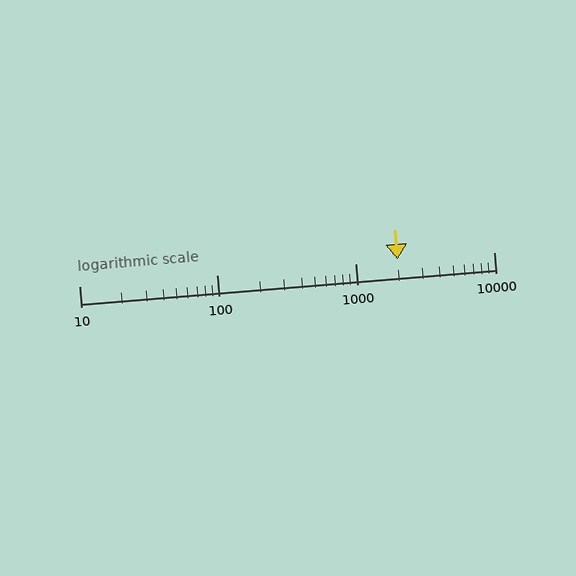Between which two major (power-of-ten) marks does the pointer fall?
The pointer is between 1000 and 10000.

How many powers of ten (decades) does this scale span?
The scale spans 3 decades, from 10 to 10000.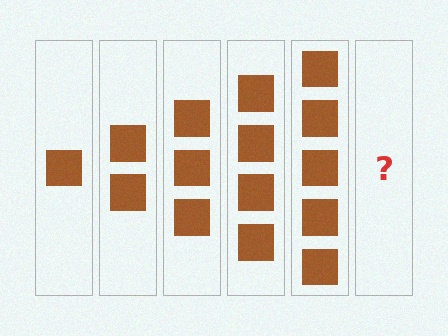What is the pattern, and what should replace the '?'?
The pattern is that each step adds one more square. The '?' should be 6 squares.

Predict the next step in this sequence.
The next step is 6 squares.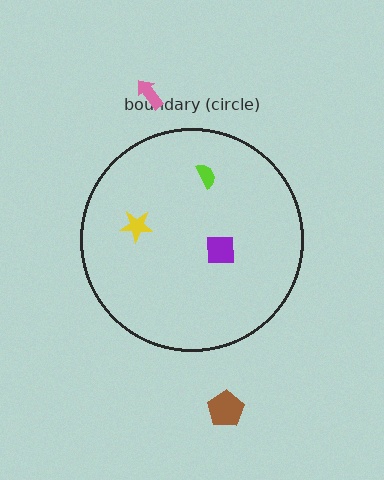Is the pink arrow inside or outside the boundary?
Outside.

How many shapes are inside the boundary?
3 inside, 2 outside.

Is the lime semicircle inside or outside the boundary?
Inside.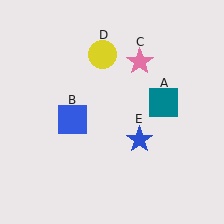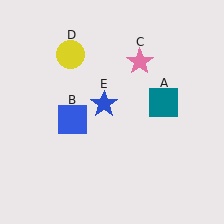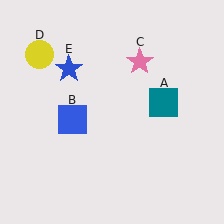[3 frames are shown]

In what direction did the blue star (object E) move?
The blue star (object E) moved up and to the left.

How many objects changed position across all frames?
2 objects changed position: yellow circle (object D), blue star (object E).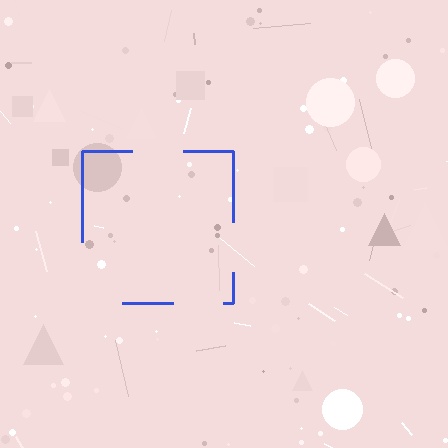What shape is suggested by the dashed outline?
The dashed outline suggests a square.